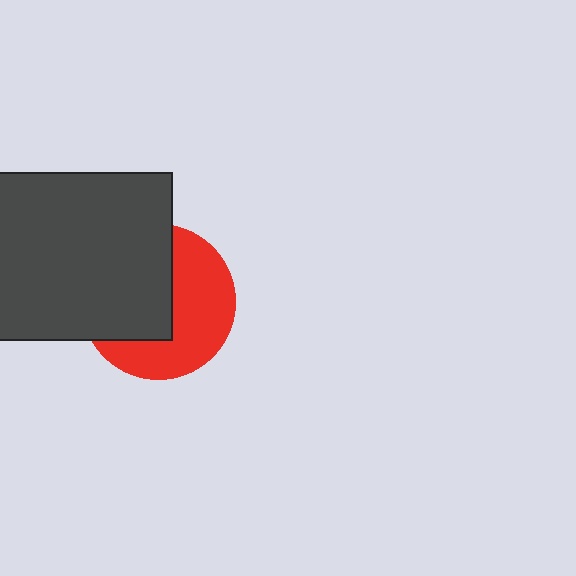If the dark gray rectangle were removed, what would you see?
You would see the complete red circle.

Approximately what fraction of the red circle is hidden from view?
Roughly 50% of the red circle is hidden behind the dark gray rectangle.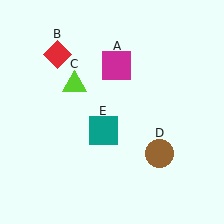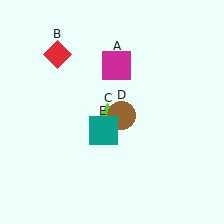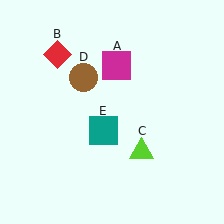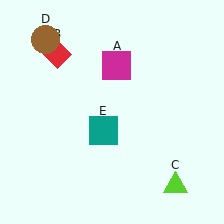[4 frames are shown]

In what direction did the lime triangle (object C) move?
The lime triangle (object C) moved down and to the right.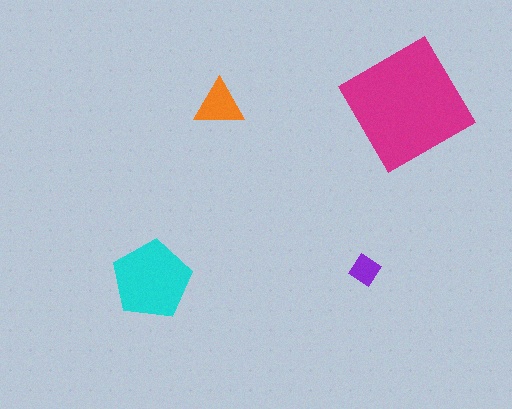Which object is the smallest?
The purple diamond.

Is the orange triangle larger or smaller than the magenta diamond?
Smaller.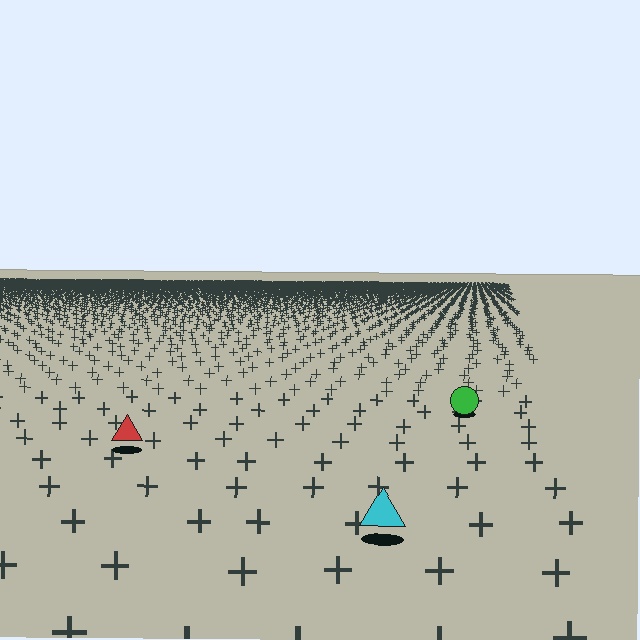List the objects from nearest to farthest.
From nearest to farthest: the cyan triangle, the red triangle, the green circle.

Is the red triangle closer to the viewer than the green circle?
Yes. The red triangle is closer — you can tell from the texture gradient: the ground texture is coarser near it.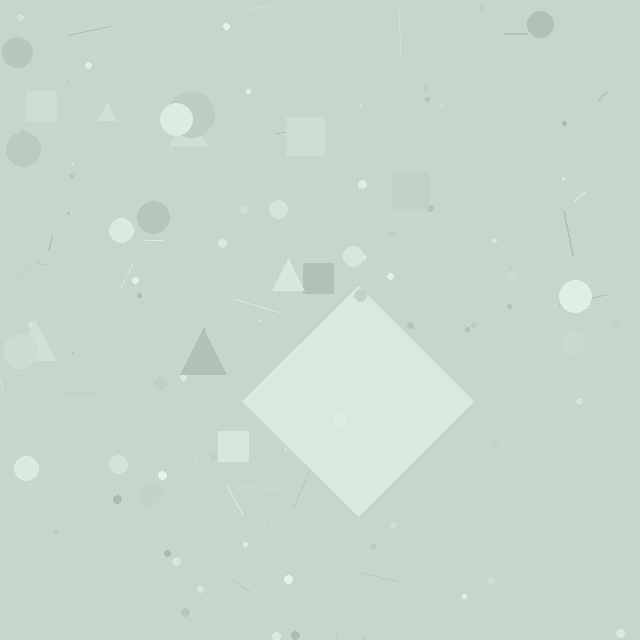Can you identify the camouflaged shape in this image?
The camouflaged shape is a diamond.